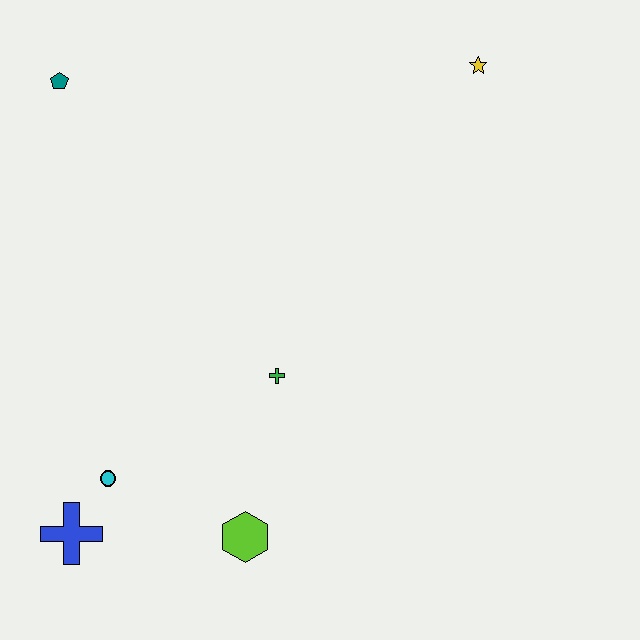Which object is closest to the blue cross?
The cyan circle is closest to the blue cross.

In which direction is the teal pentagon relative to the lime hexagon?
The teal pentagon is above the lime hexagon.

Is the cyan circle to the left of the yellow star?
Yes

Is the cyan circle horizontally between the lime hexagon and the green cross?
No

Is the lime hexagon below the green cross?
Yes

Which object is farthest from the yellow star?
The blue cross is farthest from the yellow star.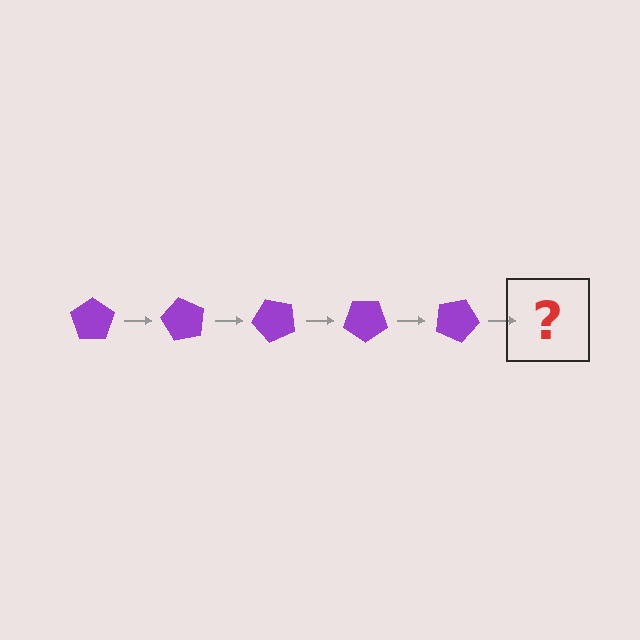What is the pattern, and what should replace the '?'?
The pattern is that the pentagon rotates 60 degrees each step. The '?' should be a purple pentagon rotated 300 degrees.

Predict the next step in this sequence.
The next step is a purple pentagon rotated 300 degrees.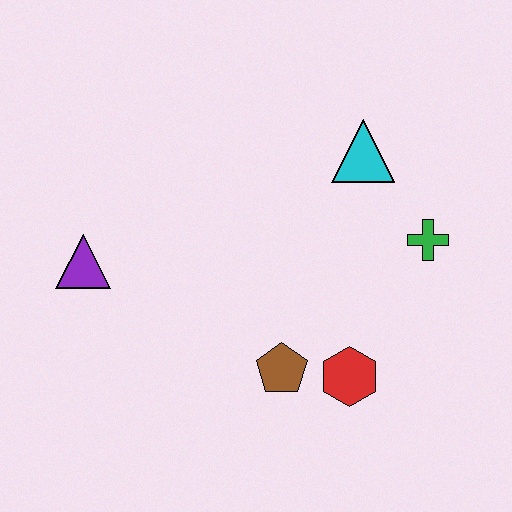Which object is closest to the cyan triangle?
The green cross is closest to the cyan triangle.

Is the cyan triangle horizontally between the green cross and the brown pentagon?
Yes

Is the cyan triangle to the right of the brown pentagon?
Yes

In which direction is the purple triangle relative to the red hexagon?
The purple triangle is to the left of the red hexagon.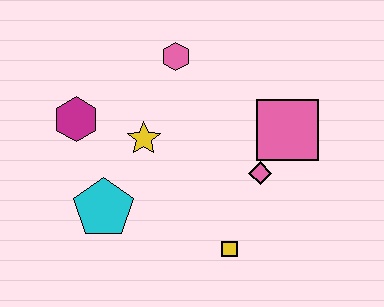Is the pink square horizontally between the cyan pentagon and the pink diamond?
No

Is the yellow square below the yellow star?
Yes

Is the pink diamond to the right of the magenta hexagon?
Yes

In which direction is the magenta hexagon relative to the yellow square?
The magenta hexagon is to the left of the yellow square.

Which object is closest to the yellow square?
The pink diamond is closest to the yellow square.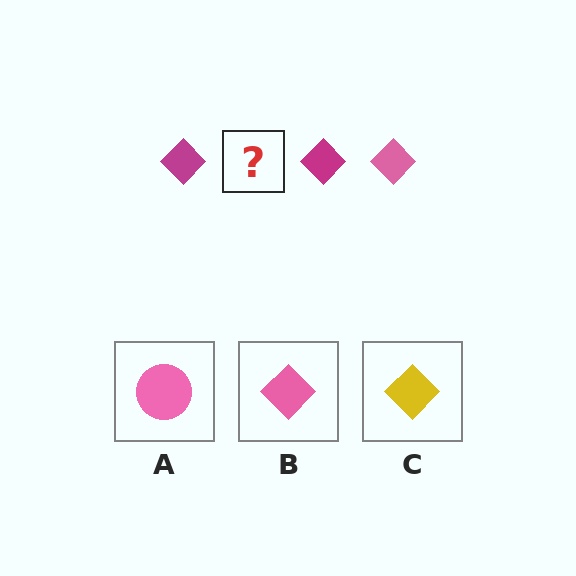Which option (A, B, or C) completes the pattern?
B.